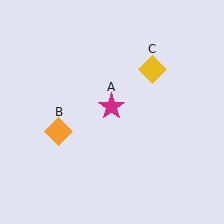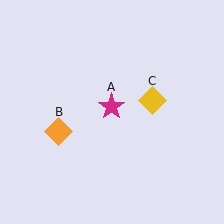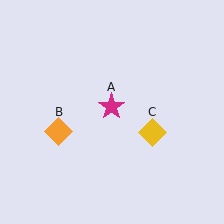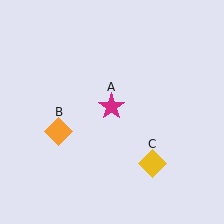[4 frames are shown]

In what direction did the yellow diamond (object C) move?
The yellow diamond (object C) moved down.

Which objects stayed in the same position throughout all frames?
Magenta star (object A) and orange diamond (object B) remained stationary.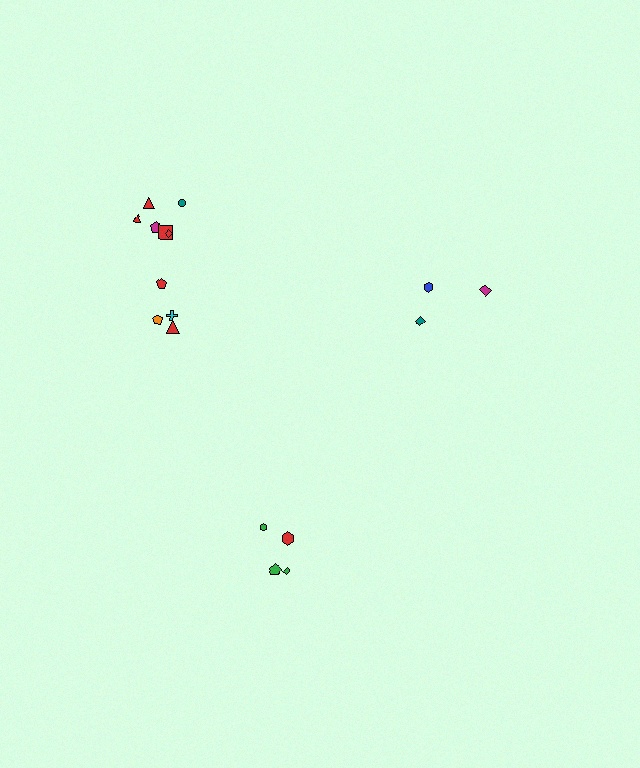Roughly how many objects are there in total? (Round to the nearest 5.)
Roughly 15 objects in total.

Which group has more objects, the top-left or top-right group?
The top-left group.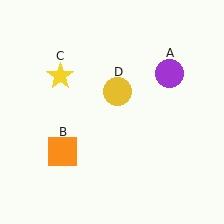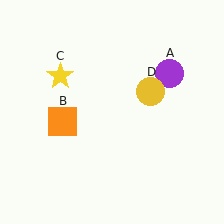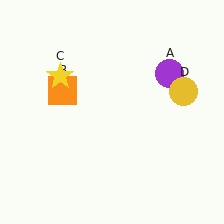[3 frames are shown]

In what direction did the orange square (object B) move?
The orange square (object B) moved up.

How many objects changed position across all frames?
2 objects changed position: orange square (object B), yellow circle (object D).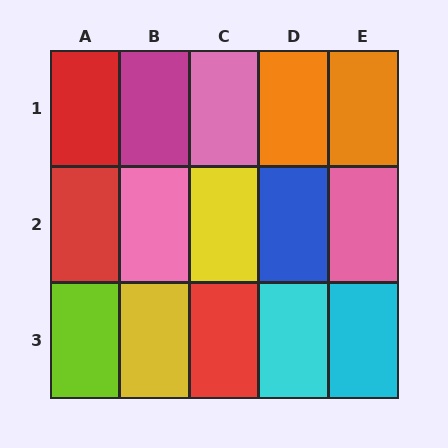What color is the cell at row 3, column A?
Lime.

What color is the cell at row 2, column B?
Pink.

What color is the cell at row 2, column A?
Red.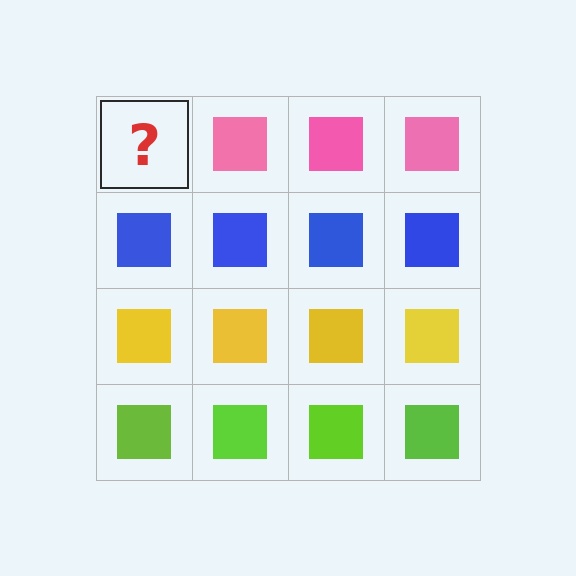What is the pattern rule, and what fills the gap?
The rule is that each row has a consistent color. The gap should be filled with a pink square.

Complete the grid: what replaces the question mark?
The question mark should be replaced with a pink square.